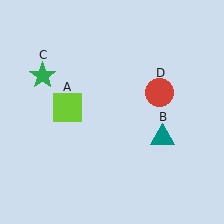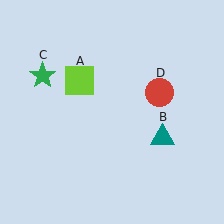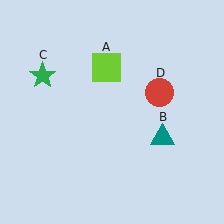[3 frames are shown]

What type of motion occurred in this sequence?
The lime square (object A) rotated clockwise around the center of the scene.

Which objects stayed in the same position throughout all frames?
Teal triangle (object B) and green star (object C) and red circle (object D) remained stationary.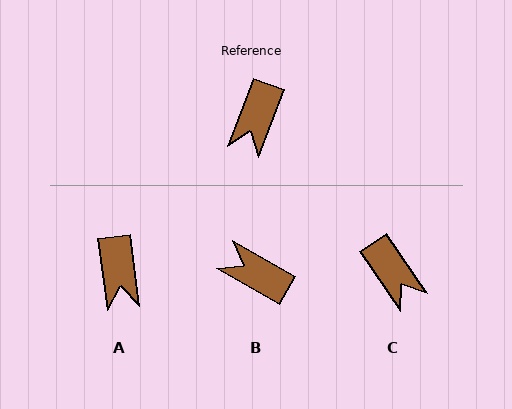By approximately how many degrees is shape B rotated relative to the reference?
Approximately 100 degrees clockwise.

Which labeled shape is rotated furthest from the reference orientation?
B, about 100 degrees away.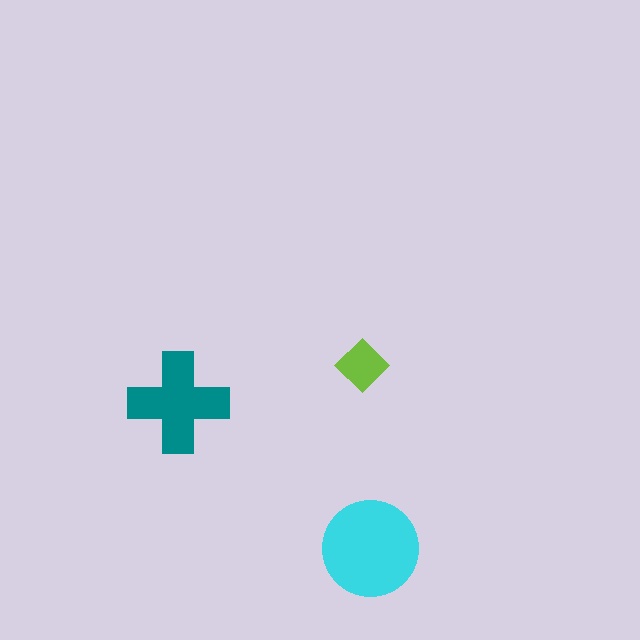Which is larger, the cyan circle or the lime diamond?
The cyan circle.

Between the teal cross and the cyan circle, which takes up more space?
The cyan circle.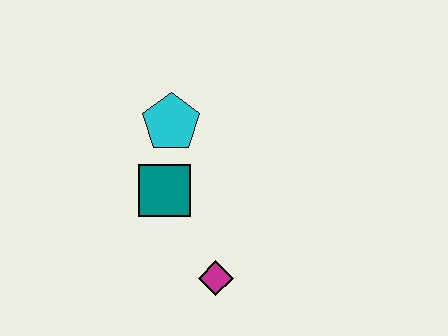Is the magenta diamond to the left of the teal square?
No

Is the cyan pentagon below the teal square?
No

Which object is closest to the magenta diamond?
The teal square is closest to the magenta diamond.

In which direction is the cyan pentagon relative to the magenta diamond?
The cyan pentagon is above the magenta diamond.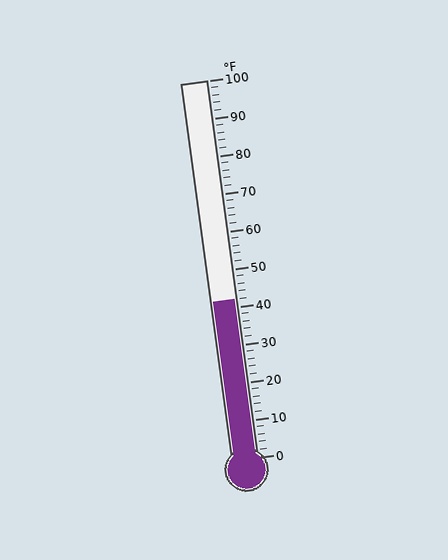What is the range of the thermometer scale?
The thermometer scale ranges from 0°F to 100°F.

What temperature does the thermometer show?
The thermometer shows approximately 42°F.